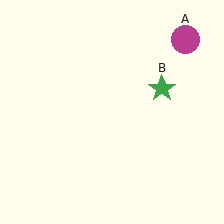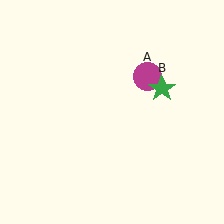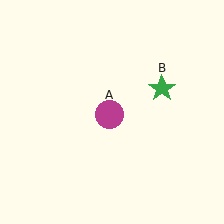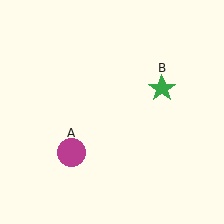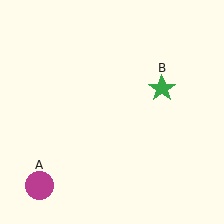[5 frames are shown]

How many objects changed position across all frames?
1 object changed position: magenta circle (object A).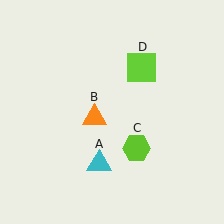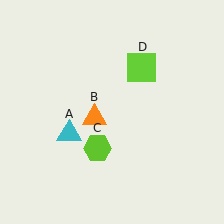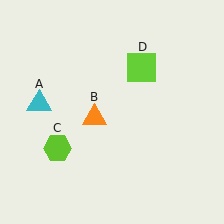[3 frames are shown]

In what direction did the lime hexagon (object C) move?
The lime hexagon (object C) moved left.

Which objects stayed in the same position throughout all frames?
Orange triangle (object B) and lime square (object D) remained stationary.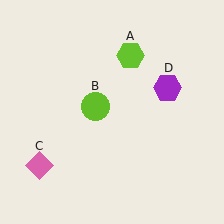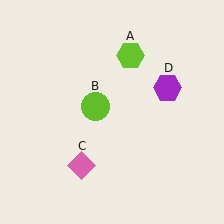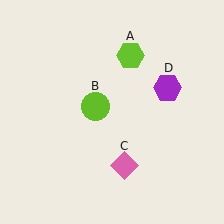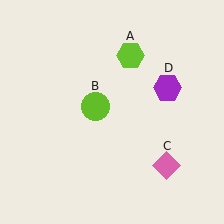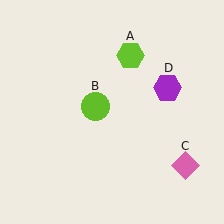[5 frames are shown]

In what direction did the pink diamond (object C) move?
The pink diamond (object C) moved right.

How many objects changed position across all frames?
1 object changed position: pink diamond (object C).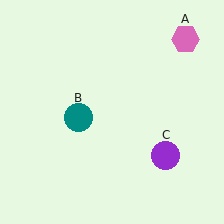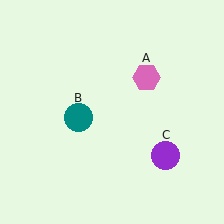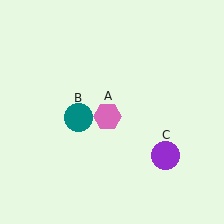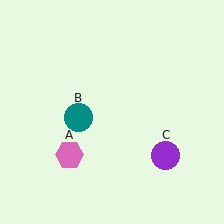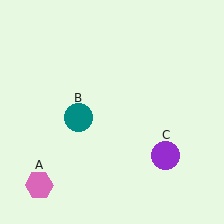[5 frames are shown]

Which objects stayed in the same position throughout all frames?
Teal circle (object B) and purple circle (object C) remained stationary.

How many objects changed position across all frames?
1 object changed position: pink hexagon (object A).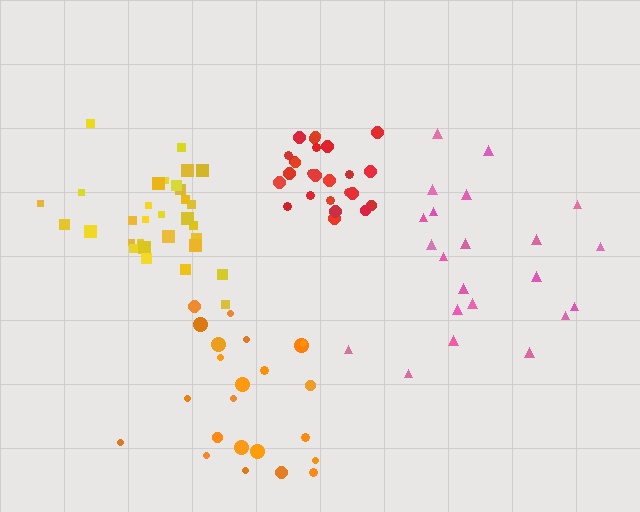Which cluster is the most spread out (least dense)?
Pink.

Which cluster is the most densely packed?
Red.